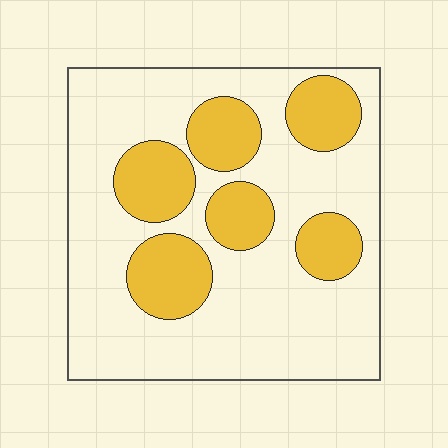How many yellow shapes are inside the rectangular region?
6.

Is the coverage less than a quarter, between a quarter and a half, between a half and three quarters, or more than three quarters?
Between a quarter and a half.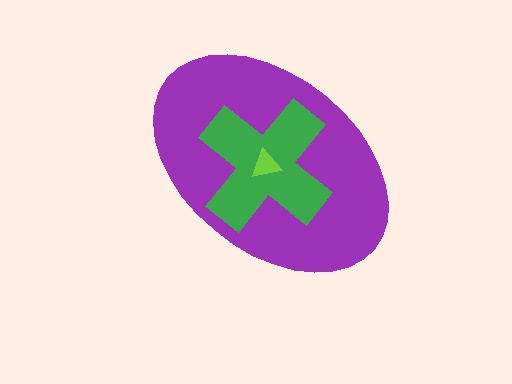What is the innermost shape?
The lime triangle.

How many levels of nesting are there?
3.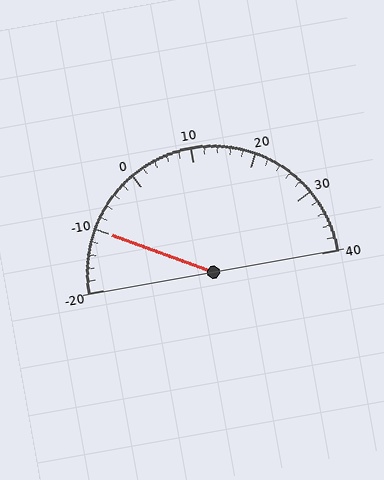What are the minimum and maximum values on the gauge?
The gauge ranges from -20 to 40.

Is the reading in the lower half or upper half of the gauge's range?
The reading is in the lower half of the range (-20 to 40).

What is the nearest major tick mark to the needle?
The nearest major tick mark is -10.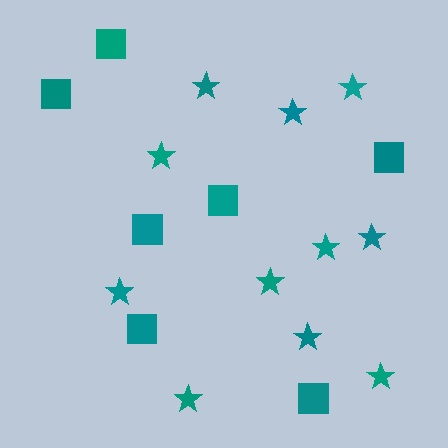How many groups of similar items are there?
There are 2 groups: one group of squares (7) and one group of stars (11).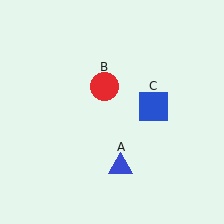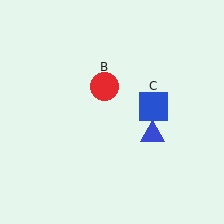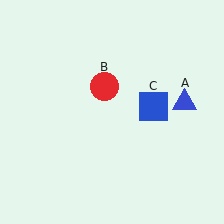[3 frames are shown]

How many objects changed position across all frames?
1 object changed position: blue triangle (object A).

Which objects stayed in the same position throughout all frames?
Red circle (object B) and blue square (object C) remained stationary.